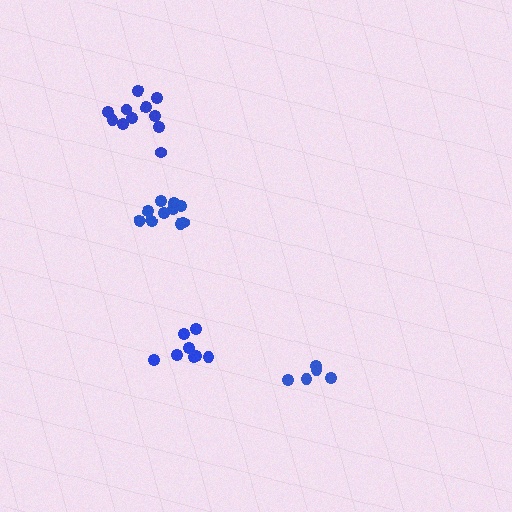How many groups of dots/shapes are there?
There are 4 groups.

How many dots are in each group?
Group 1: 11 dots, Group 2: 10 dots, Group 3: 8 dots, Group 4: 5 dots (34 total).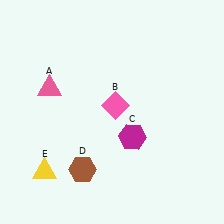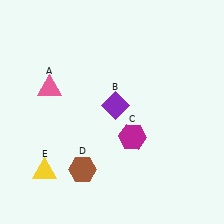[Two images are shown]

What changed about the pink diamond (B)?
In Image 1, B is pink. In Image 2, it changed to purple.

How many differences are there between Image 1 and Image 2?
There is 1 difference between the two images.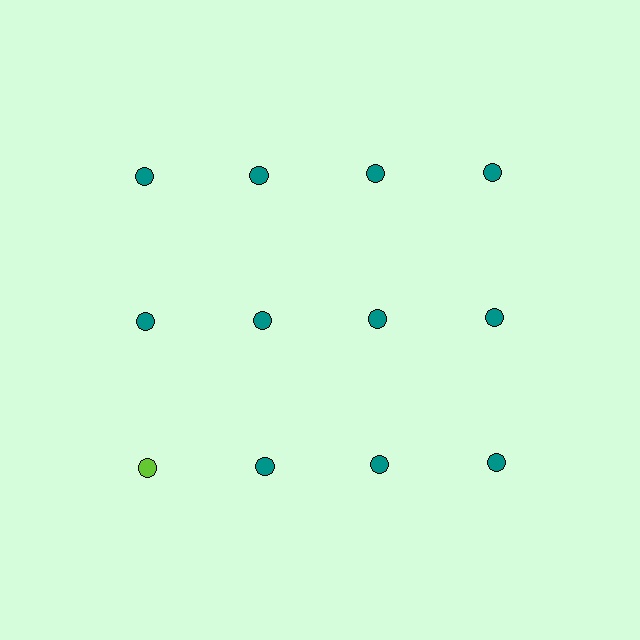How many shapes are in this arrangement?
There are 12 shapes arranged in a grid pattern.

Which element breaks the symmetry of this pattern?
The lime circle in the third row, leftmost column breaks the symmetry. All other shapes are teal circles.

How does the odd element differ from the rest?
It has a different color: lime instead of teal.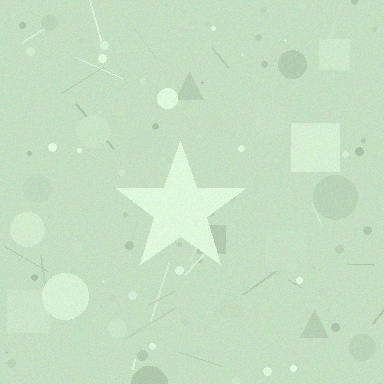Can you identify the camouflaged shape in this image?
The camouflaged shape is a star.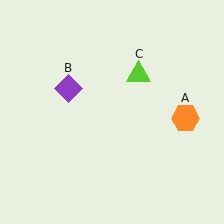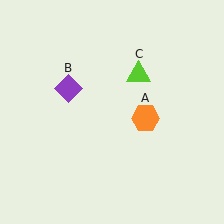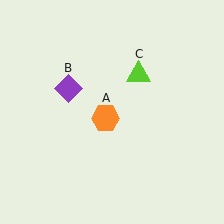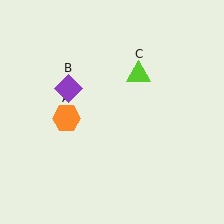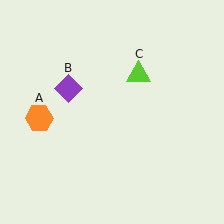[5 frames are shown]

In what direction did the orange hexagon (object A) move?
The orange hexagon (object A) moved left.